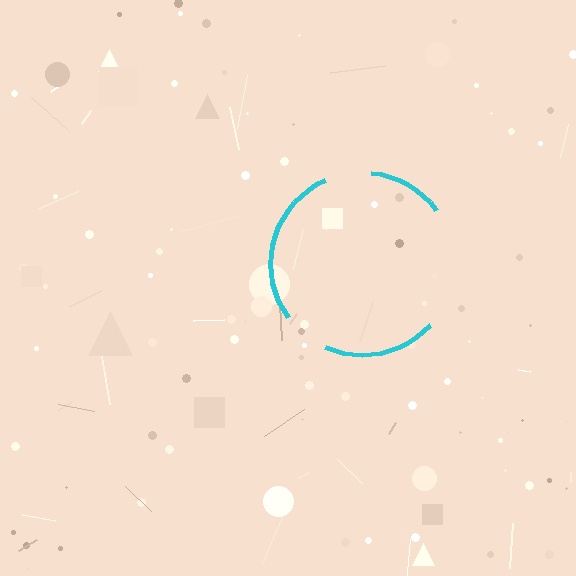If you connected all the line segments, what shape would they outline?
They would outline a circle.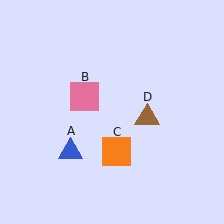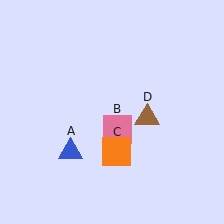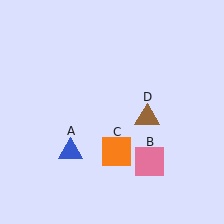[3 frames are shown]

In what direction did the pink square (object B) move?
The pink square (object B) moved down and to the right.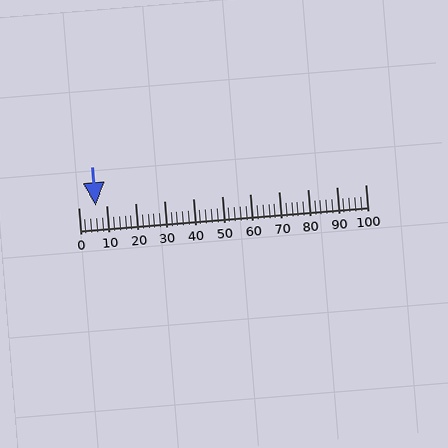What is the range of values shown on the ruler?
The ruler shows values from 0 to 100.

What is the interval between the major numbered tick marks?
The major tick marks are spaced 10 units apart.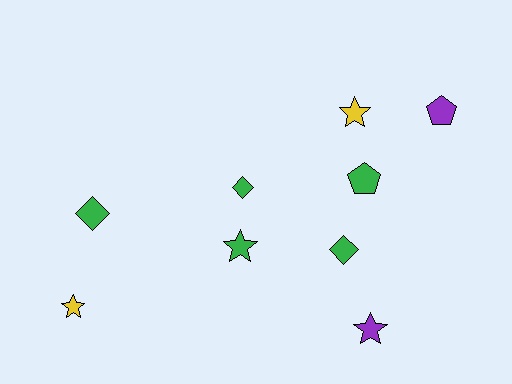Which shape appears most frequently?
Star, with 4 objects.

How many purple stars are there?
There is 1 purple star.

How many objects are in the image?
There are 9 objects.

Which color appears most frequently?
Green, with 5 objects.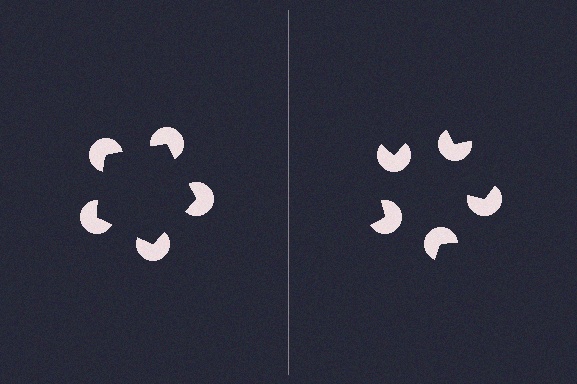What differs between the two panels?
The pac-man discs are positioned identically on both sides; only the wedge orientations differ. On the left they align to a pentagon; on the right they are misaligned.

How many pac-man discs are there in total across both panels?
10 — 5 on each side.